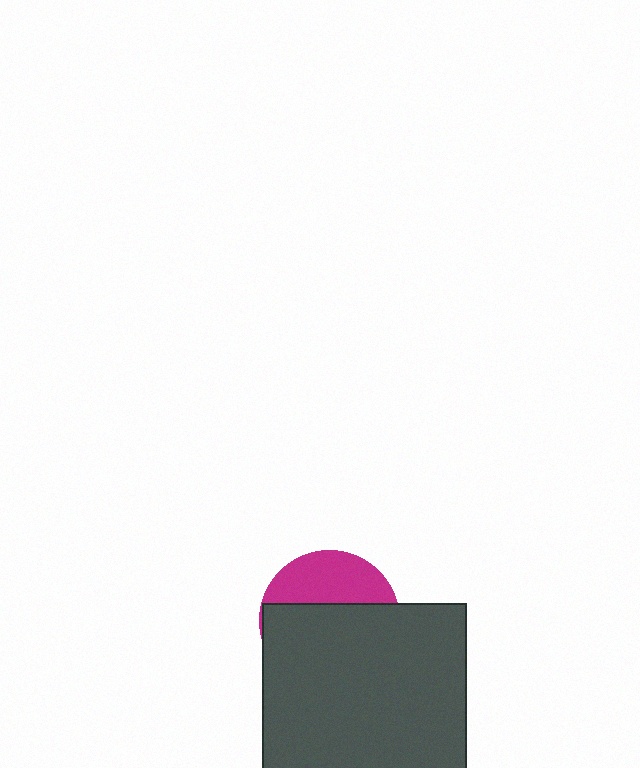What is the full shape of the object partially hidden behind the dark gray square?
The partially hidden object is a magenta circle.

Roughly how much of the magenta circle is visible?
A small part of it is visible (roughly 35%).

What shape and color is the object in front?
The object in front is a dark gray square.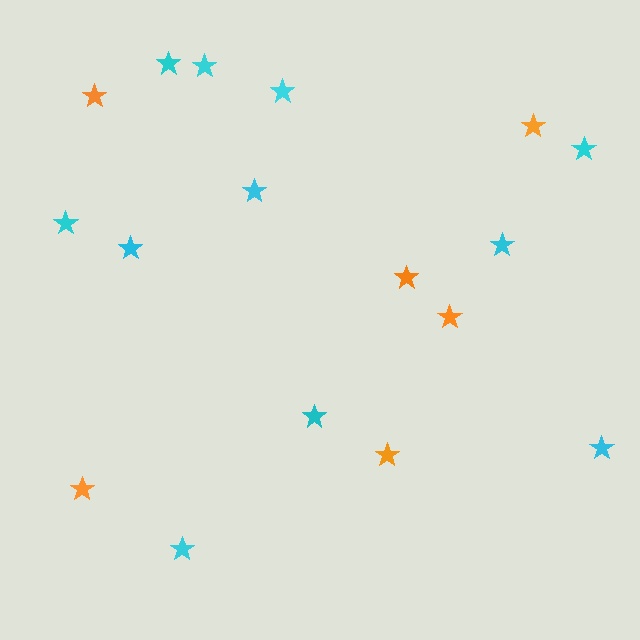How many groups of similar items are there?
There are 2 groups: one group of cyan stars (11) and one group of orange stars (6).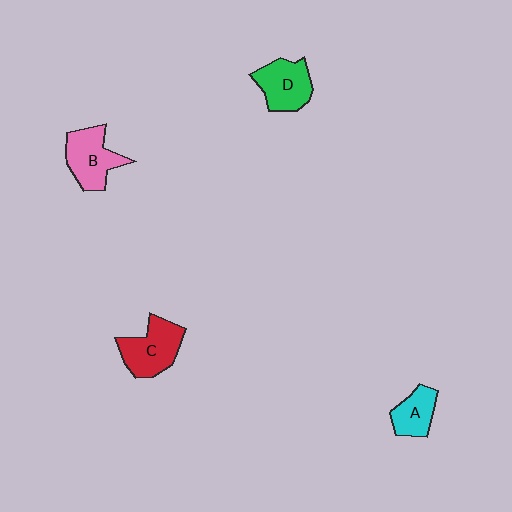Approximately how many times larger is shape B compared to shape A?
Approximately 1.5 times.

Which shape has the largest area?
Shape C (red).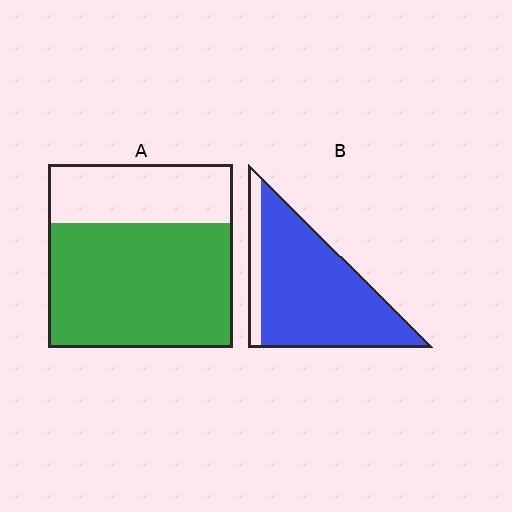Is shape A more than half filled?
Yes.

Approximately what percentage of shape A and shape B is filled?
A is approximately 70% and B is approximately 85%.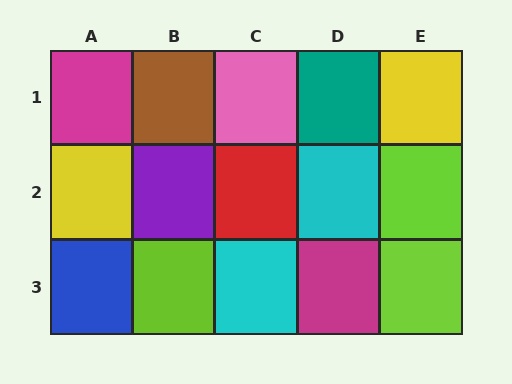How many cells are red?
1 cell is red.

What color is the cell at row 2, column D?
Cyan.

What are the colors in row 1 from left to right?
Magenta, brown, pink, teal, yellow.